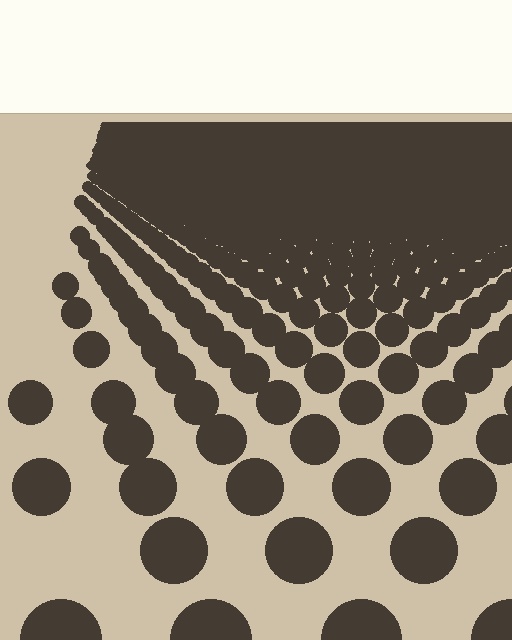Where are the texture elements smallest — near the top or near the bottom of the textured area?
Near the top.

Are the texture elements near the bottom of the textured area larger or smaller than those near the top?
Larger. Near the bottom, elements are closer to the viewer and appear at a bigger on-screen size.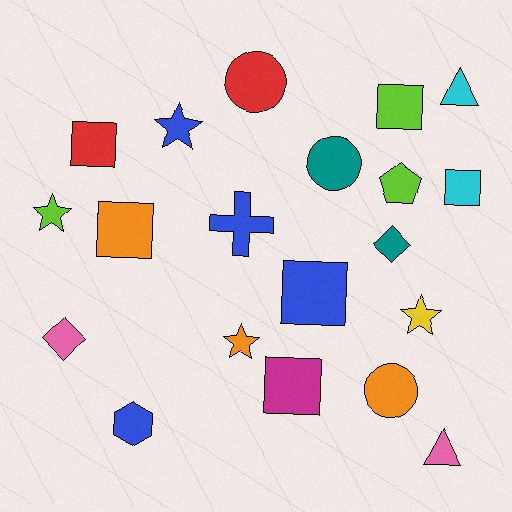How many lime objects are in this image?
There are 3 lime objects.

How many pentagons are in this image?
There is 1 pentagon.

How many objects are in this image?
There are 20 objects.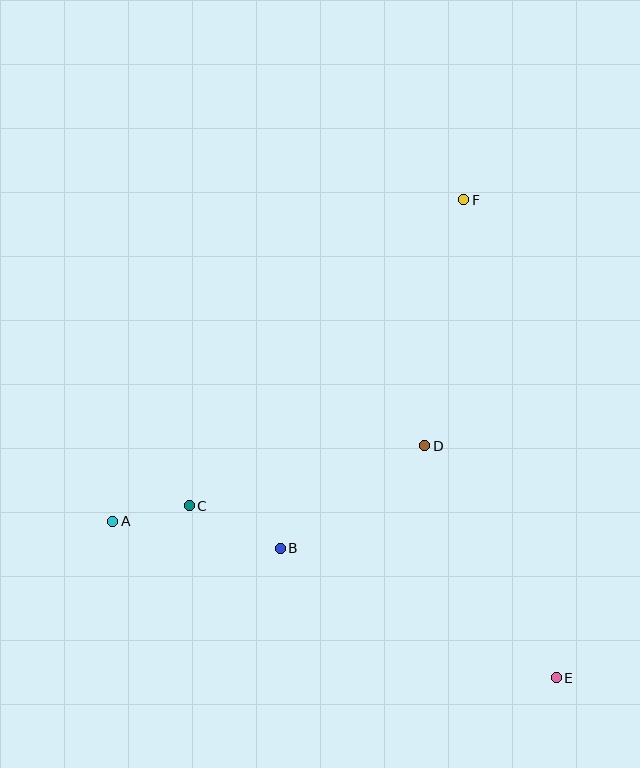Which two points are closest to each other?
Points A and C are closest to each other.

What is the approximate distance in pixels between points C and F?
The distance between C and F is approximately 411 pixels.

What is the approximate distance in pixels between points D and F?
The distance between D and F is approximately 249 pixels.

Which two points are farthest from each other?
Points E and F are farthest from each other.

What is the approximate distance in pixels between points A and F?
The distance between A and F is approximately 476 pixels.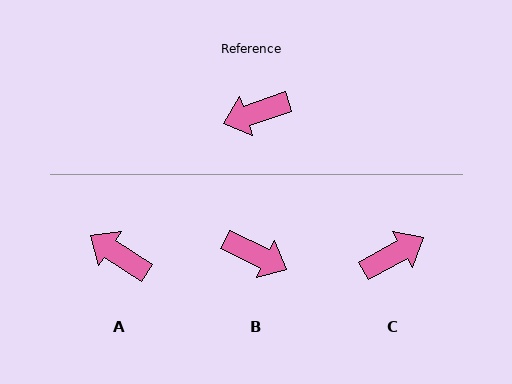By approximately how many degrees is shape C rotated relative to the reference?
Approximately 169 degrees clockwise.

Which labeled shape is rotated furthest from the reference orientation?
C, about 169 degrees away.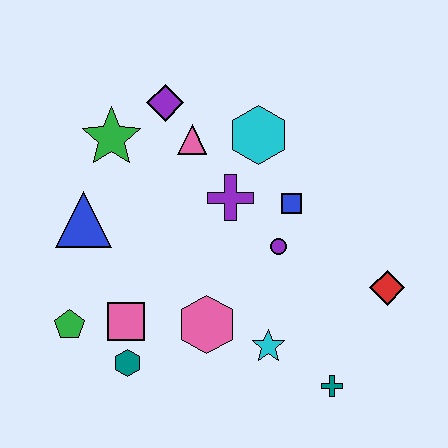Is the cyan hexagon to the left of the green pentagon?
No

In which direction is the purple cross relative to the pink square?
The purple cross is above the pink square.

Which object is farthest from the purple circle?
The green pentagon is farthest from the purple circle.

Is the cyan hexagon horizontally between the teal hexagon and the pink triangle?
No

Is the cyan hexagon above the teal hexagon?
Yes